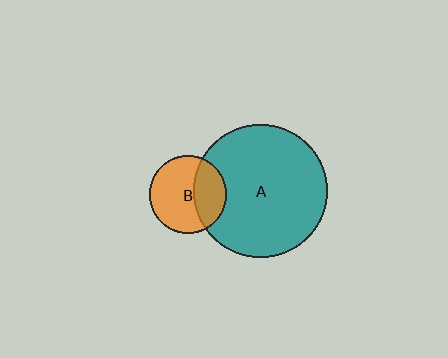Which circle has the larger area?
Circle A (teal).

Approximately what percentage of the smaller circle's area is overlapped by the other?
Approximately 35%.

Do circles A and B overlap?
Yes.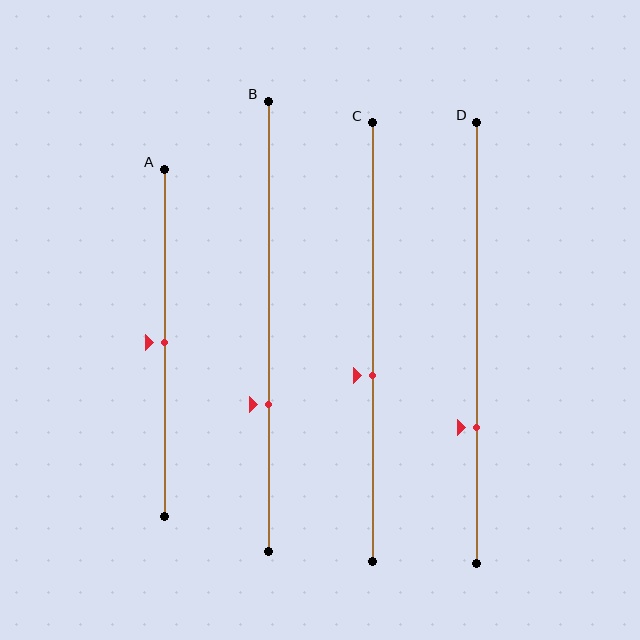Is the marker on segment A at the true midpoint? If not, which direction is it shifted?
Yes, the marker on segment A is at the true midpoint.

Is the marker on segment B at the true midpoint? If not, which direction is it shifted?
No, the marker on segment B is shifted downward by about 17% of the segment length.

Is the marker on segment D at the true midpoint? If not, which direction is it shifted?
No, the marker on segment D is shifted downward by about 19% of the segment length.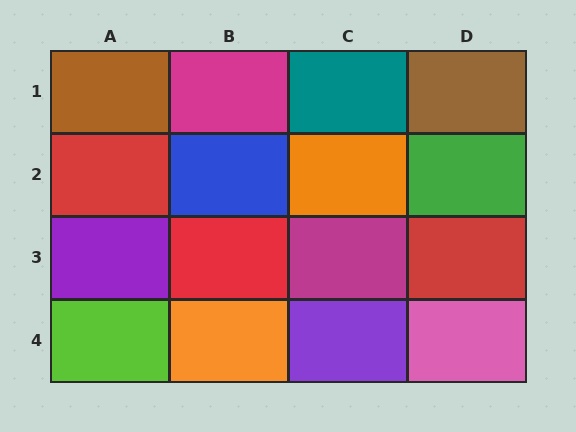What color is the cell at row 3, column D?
Red.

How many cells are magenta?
2 cells are magenta.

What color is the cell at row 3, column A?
Purple.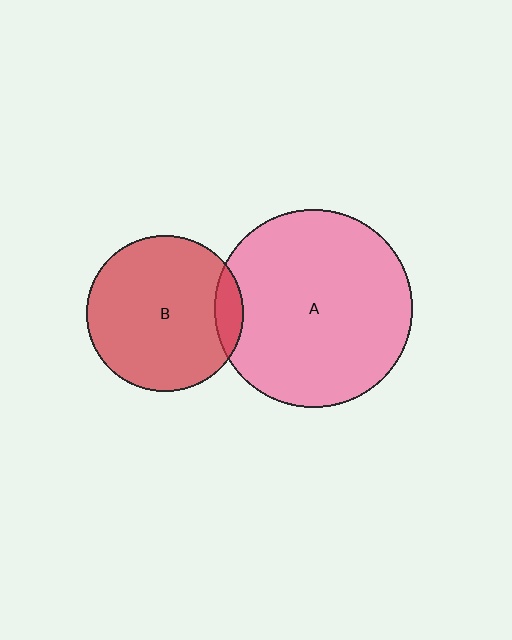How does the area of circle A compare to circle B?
Approximately 1.6 times.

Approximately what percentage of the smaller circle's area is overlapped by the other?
Approximately 10%.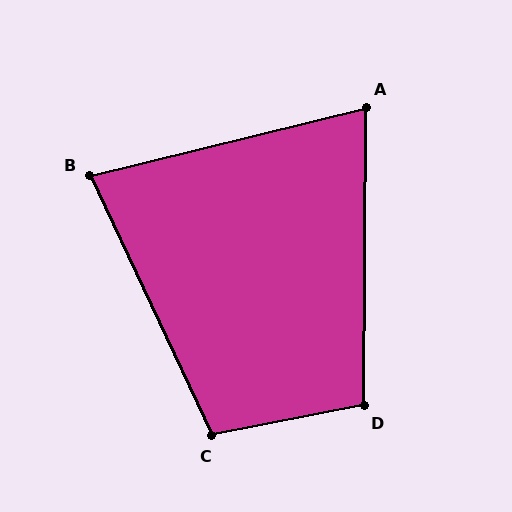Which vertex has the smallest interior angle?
A, at approximately 76 degrees.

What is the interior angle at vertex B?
Approximately 79 degrees (acute).